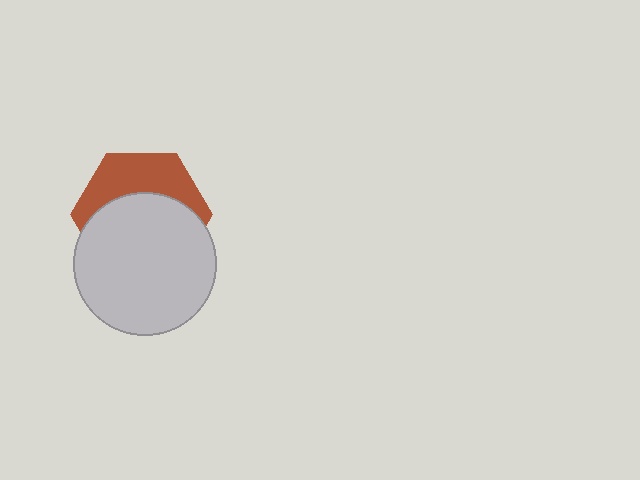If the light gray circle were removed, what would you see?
You would see the complete brown hexagon.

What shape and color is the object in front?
The object in front is a light gray circle.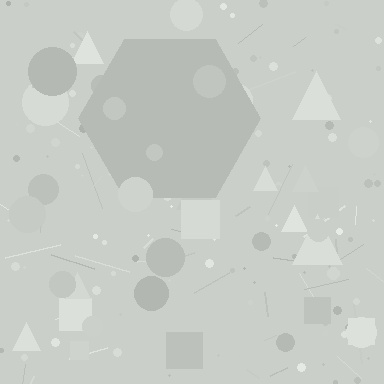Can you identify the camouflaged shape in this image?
The camouflaged shape is a hexagon.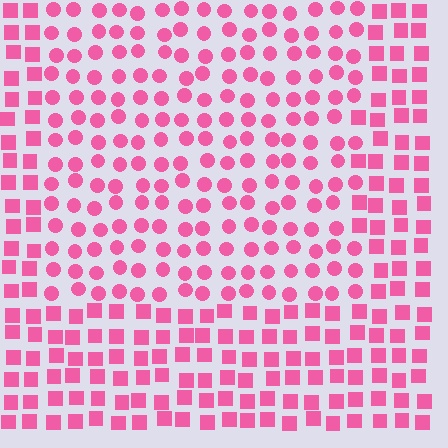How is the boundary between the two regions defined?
The boundary is defined by a change in element shape: circles inside vs. squares outside. All elements share the same color and spacing.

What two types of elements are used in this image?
The image uses circles inside the rectangle region and squares outside it.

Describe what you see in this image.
The image is filled with small pink elements arranged in a uniform grid. A rectangle-shaped region contains circles, while the surrounding area contains squares. The boundary is defined purely by the change in element shape.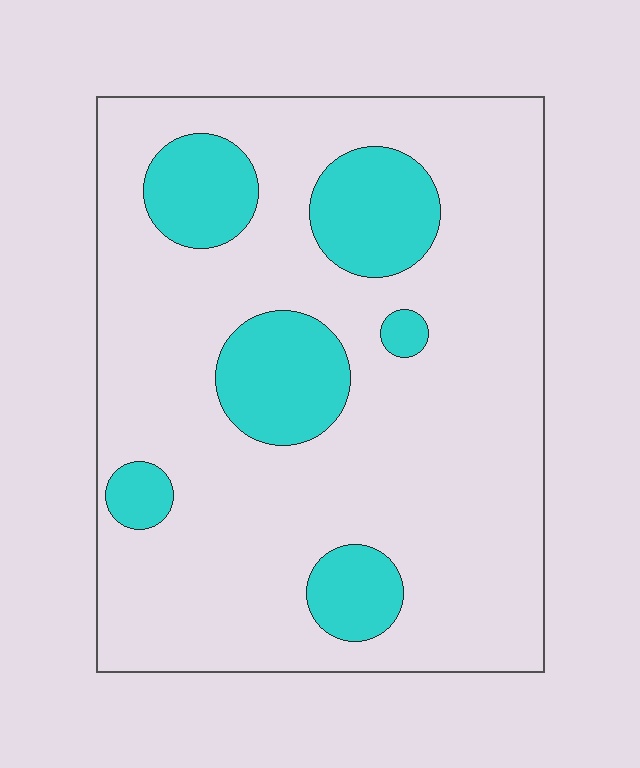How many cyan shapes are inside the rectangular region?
6.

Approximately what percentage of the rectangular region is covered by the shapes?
Approximately 20%.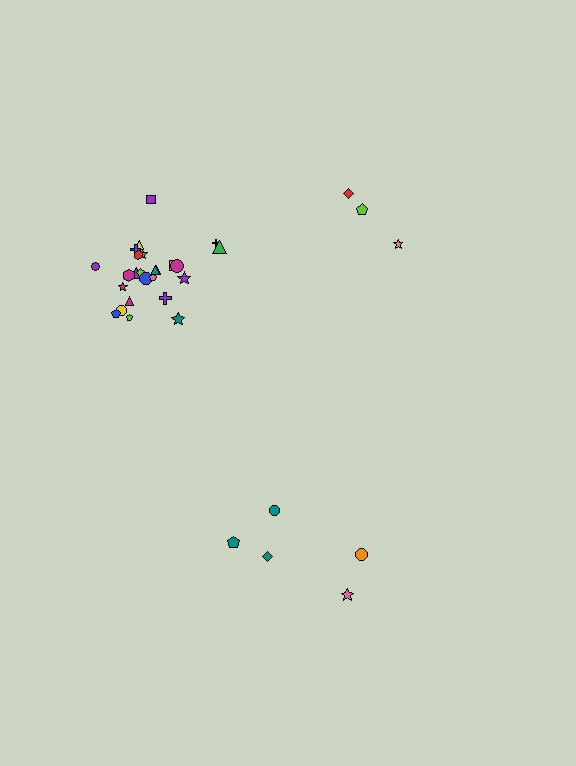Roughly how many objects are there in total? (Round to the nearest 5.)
Roughly 35 objects in total.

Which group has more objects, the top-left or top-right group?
The top-left group.